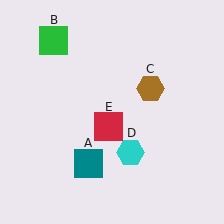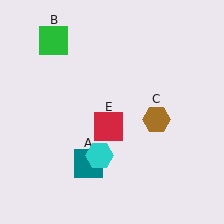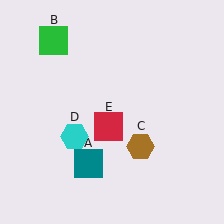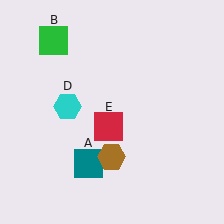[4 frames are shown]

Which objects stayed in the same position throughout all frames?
Teal square (object A) and green square (object B) and red square (object E) remained stationary.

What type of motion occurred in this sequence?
The brown hexagon (object C), cyan hexagon (object D) rotated clockwise around the center of the scene.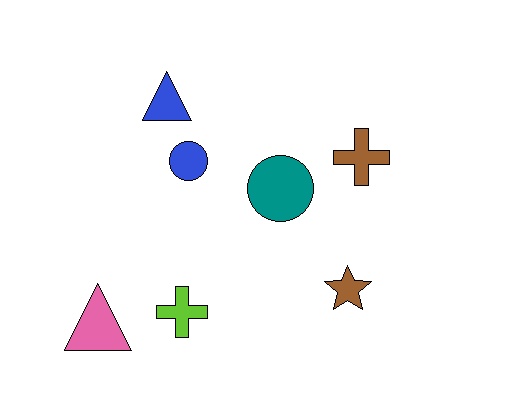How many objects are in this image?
There are 7 objects.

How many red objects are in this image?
There are no red objects.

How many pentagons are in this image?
There are no pentagons.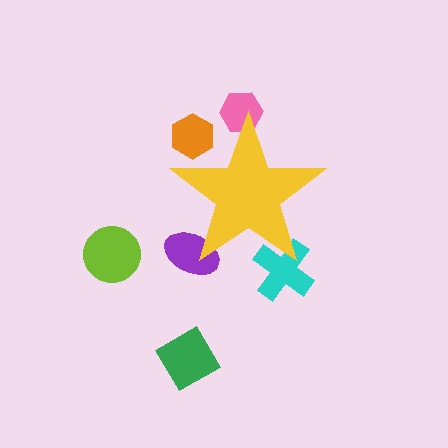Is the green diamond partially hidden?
No, the green diamond is fully visible.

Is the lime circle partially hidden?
No, the lime circle is fully visible.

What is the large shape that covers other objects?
A yellow star.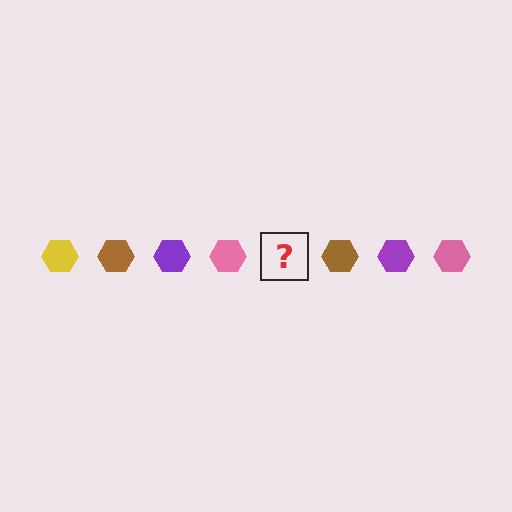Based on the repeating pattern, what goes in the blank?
The blank should be a yellow hexagon.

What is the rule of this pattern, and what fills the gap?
The rule is that the pattern cycles through yellow, brown, purple, pink hexagons. The gap should be filled with a yellow hexagon.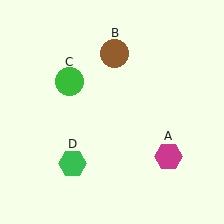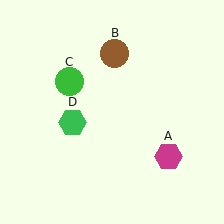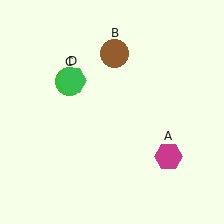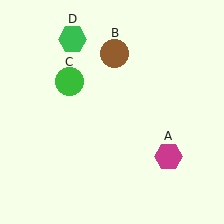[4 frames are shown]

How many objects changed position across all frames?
1 object changed position: green hexagon (object D).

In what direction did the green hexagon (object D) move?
The green hexagon (object D) moved up.